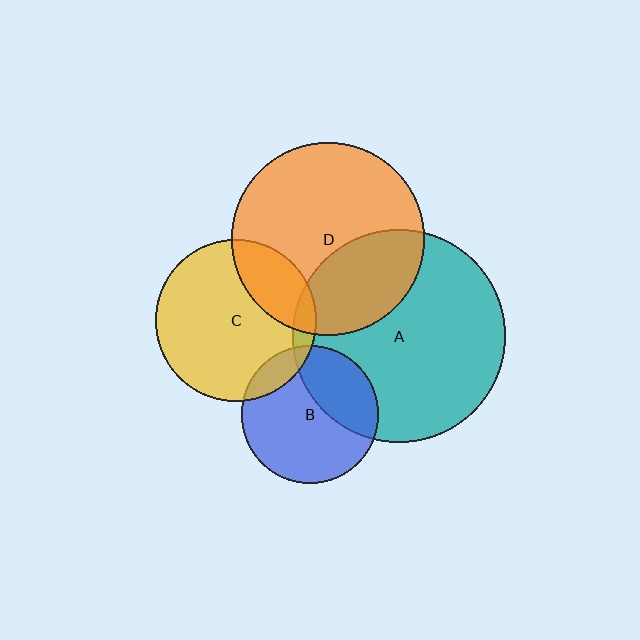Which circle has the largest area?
Circle A (teal).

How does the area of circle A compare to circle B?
Approximately 2.4 times.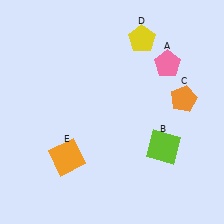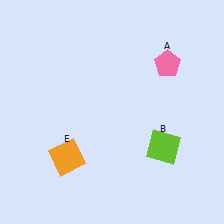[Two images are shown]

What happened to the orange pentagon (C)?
The orange pentagon (C) was removed in Image 2. It was in the top-right area of Image 1.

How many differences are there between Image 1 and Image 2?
There are 2 differences between the two images.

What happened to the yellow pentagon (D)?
The yellow pentagon (D) was removed in Image 2. It was in the top-right area of Image 1.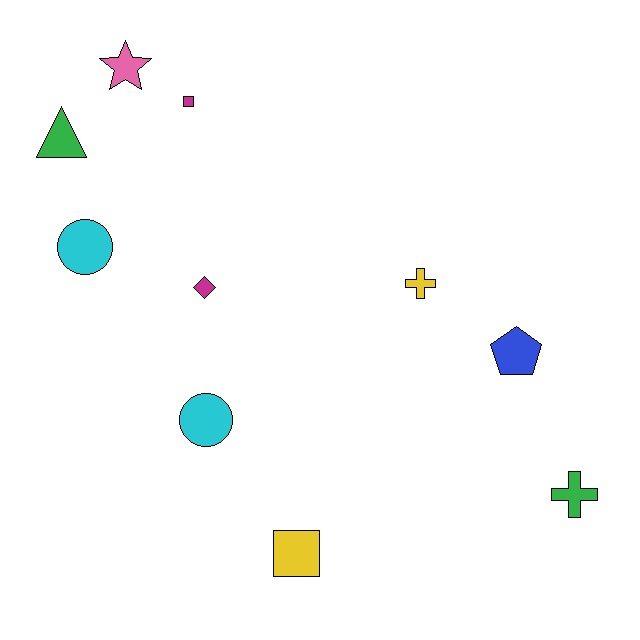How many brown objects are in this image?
There are no brown objects.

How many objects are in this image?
There are 10 objects.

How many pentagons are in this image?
There is 1 pentagon.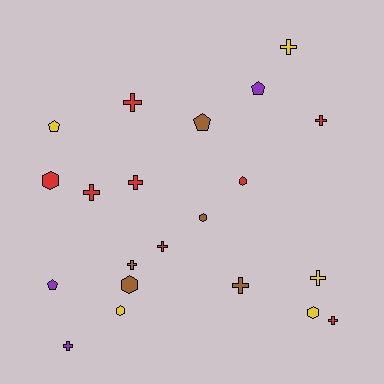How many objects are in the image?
There are 21 objects.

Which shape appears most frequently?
Cross, with 11 objects.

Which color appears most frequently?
Red, with 8 objects.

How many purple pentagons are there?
There are 2 purple pentagons.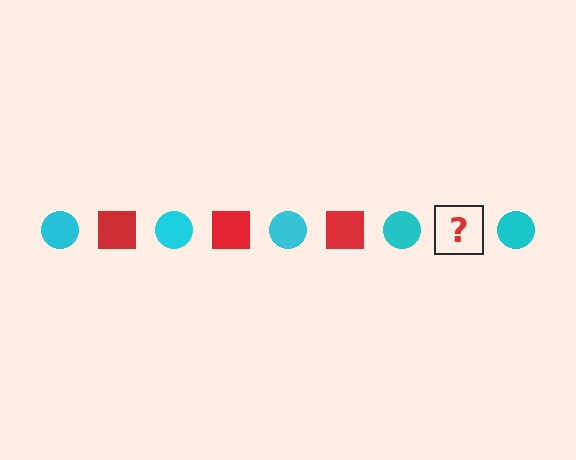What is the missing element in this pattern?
The missing element is a red square.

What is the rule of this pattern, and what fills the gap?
The rule is that the pattern alternates between cyan circle and red square. The gap should be filled with a red square.